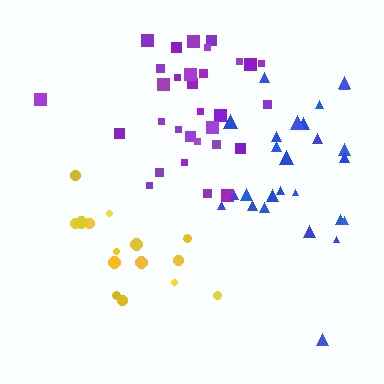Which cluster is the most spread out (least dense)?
Blue.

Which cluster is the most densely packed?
Purple.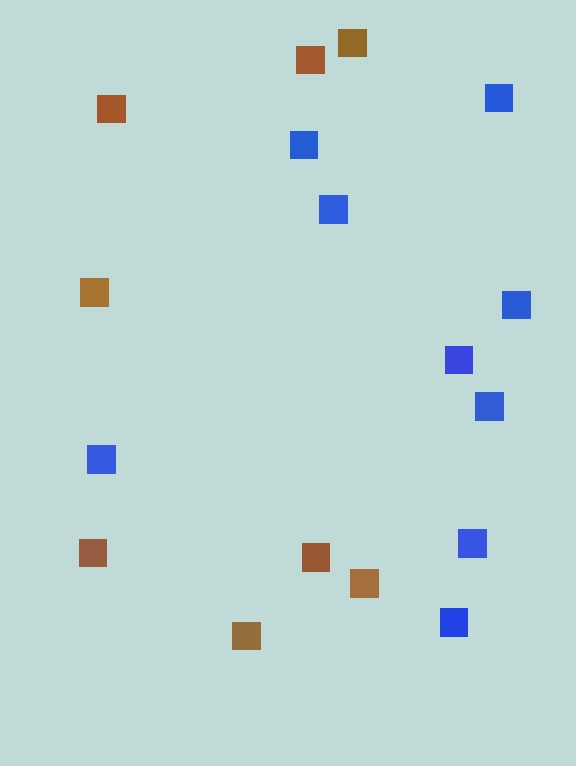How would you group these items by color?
There are 2 groups: one group of blue squares (9) and one group of brown squares (8).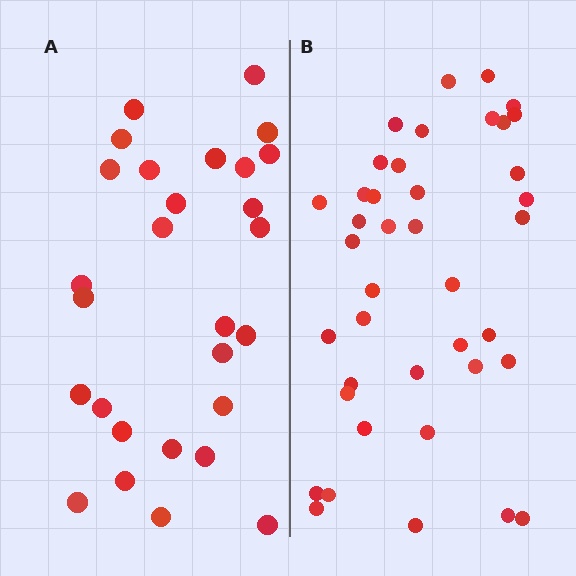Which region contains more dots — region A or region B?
Region B (the right region) has more dots.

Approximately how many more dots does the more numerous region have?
Region B has roughly 12 or so more dots than region A.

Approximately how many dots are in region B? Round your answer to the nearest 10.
About 40 dots.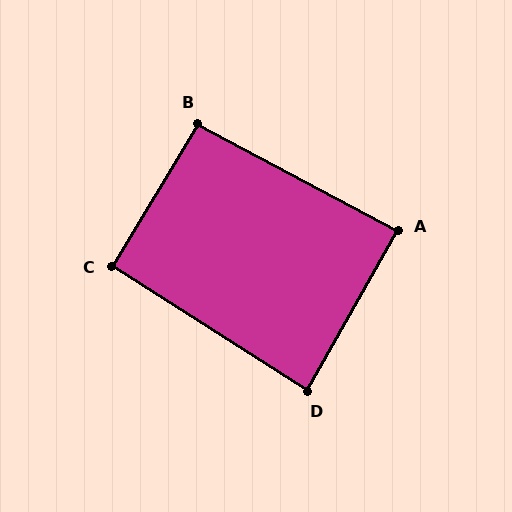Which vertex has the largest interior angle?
B, at approximately 93 degrees.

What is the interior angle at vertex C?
Approximately 92 degrees (approximately right).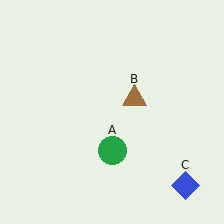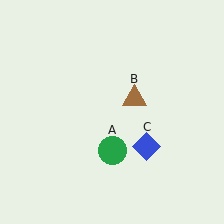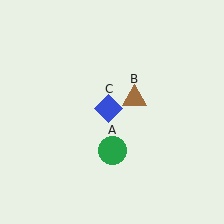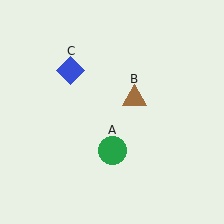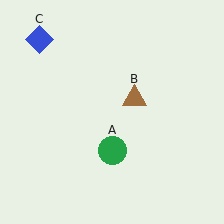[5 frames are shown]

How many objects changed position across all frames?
1 object changed position: blue diamond (object C).